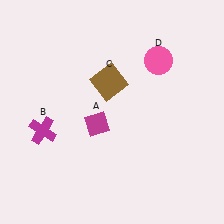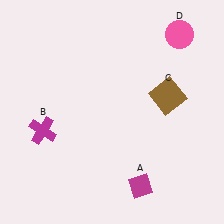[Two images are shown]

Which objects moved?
The objects that moved are: the magenta diamond (A), the brown square (C), the pink circle (D).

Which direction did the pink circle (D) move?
The pink circle (D) moved up.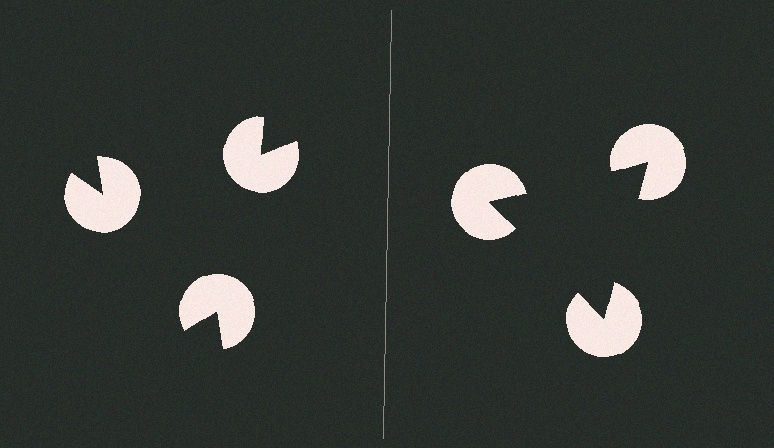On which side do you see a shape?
An illusory triangle appears on the right side. On the left side the wedge cuts are rotated, so no coherent shape forms.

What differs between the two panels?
The pac-man discs are positioned identically on both sides; only the wedge orientations differ. On the right they align to a triangle; on the left they are misaligned.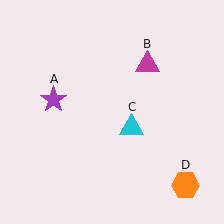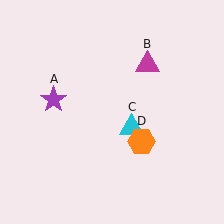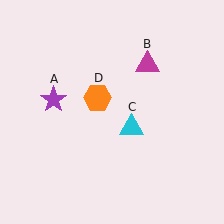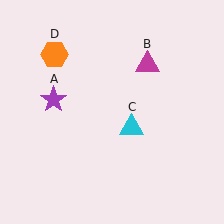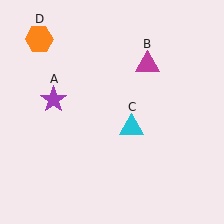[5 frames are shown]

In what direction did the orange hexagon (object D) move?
The orange hexagon (object D) moved up and to the left.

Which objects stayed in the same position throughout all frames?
Purple star (object A) and magenta triangle (object B) and cyan triangle (object C) remained stationary.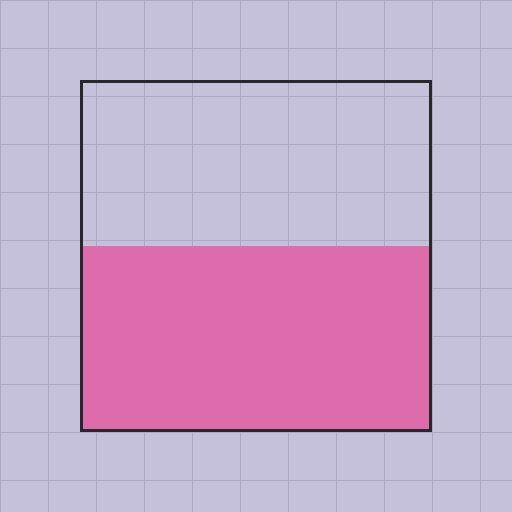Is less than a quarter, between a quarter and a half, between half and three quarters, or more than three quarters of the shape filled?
Between half and three quarters.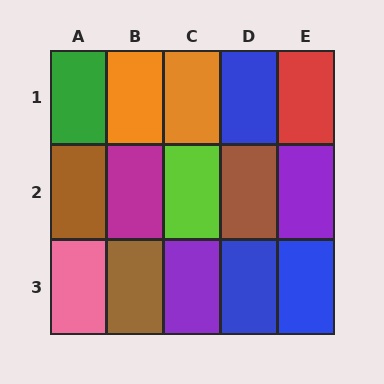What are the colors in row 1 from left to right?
Green, orange, orange, blue, red.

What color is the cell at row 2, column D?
Brown.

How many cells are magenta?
1 cell is magenta.